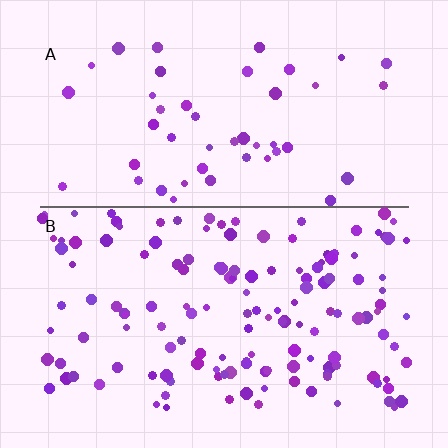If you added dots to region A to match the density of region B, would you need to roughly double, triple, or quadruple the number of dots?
Approximately triple.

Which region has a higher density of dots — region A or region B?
B (the bottom).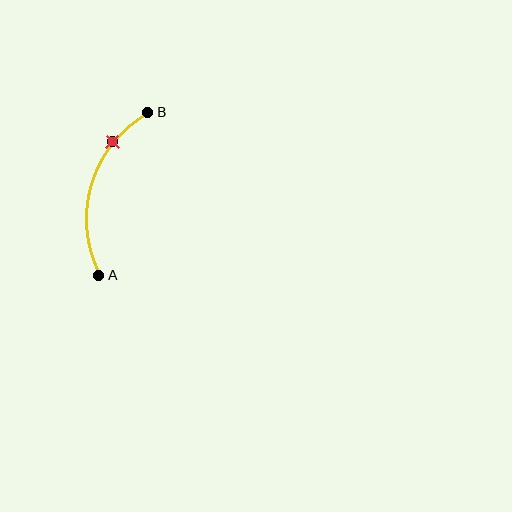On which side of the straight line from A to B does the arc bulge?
The arc bulges to the left of the straight line connecting A and B.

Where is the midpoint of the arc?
The arc midpoint is the point on the curve farthest from the straight line joining A and B. It sits to the left of that line.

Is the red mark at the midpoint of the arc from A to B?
No. The red mark lies on the arc but is closer to endpoint B. The arc midpoint would be at the point on the curve equidistant along the arc from both A and B.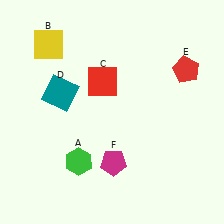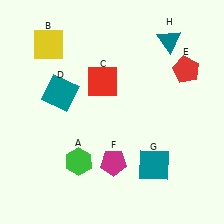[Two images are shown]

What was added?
A teal square (G), a teal triangle (H) were added in Image 2.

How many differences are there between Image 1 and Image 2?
There are 2 differences between the two images.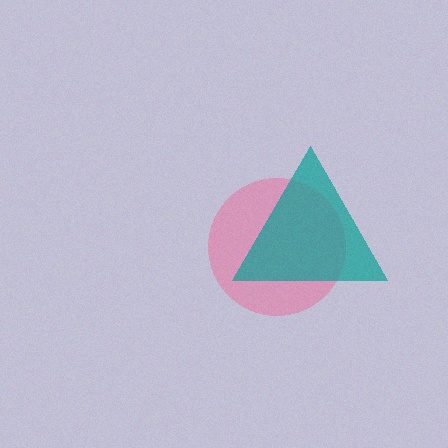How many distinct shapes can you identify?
There are 2 distinct shapes: a pink circle, a teal triangle.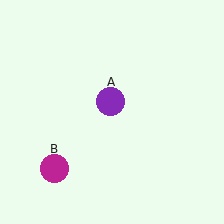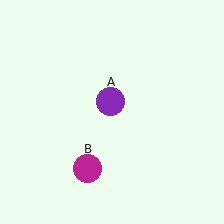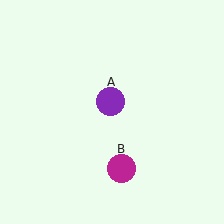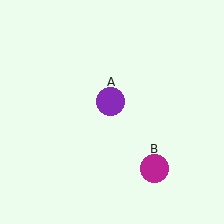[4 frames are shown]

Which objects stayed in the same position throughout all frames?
Purple circle (object A) remained stationary.